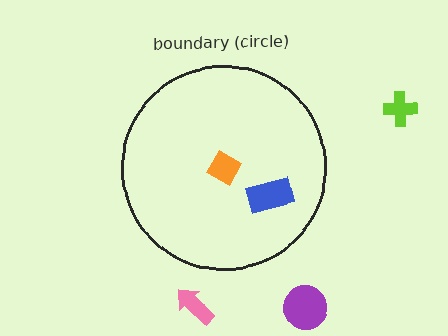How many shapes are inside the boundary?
2 inside, 3 outside.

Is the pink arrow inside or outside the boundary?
Outside.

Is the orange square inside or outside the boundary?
Inside.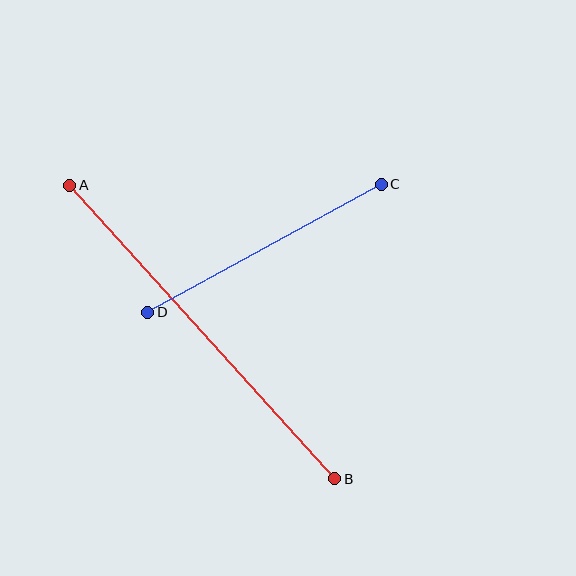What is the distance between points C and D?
The distance is approximately 266 pixels.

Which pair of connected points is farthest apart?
Points A and B are farthest apart.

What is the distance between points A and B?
The distance is approximately 396 pixels.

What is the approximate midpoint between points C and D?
The midpoint is at approximately (264, 248) pixels.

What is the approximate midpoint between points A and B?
The midpoint is at approximately (202, 332) pixels.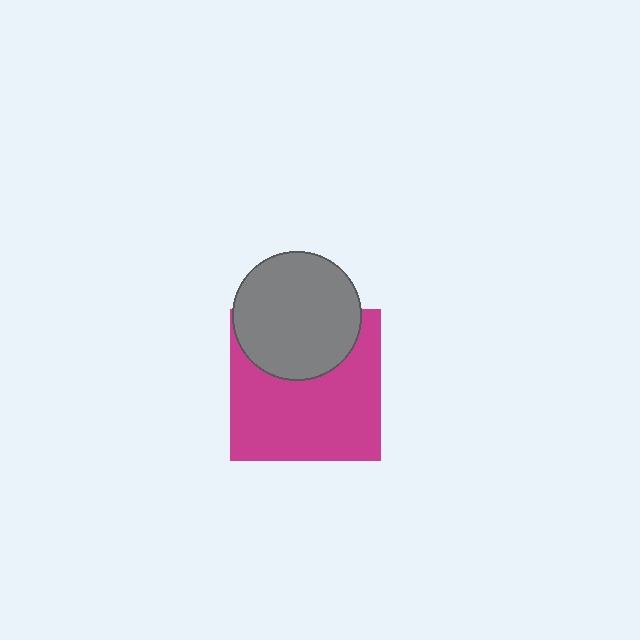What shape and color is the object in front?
The object in front is a gray circle.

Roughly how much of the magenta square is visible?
Most of it is visible (roughly 68%).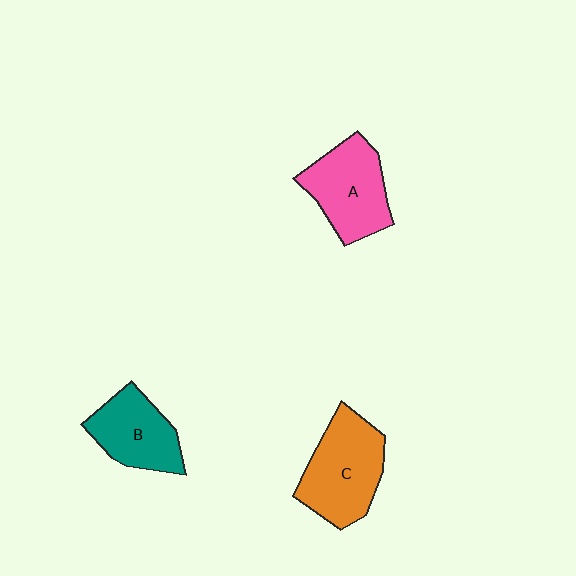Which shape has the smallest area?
Shape B (teal).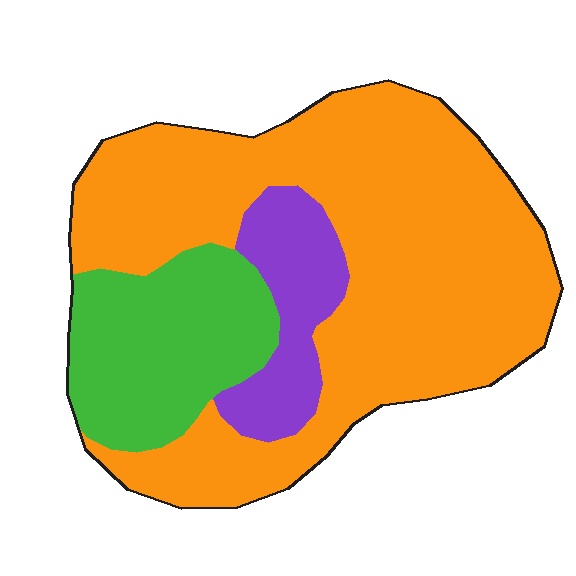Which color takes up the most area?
Orange, at roughly 65%.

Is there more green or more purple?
Green.